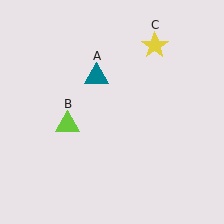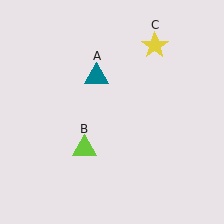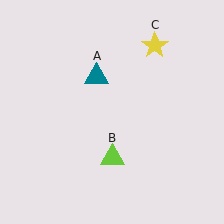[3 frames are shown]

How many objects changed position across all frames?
1 object changed position: lime triangle (object B).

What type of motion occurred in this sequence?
The lime triangle (object B) rotated counterclockwise around the center of the scene.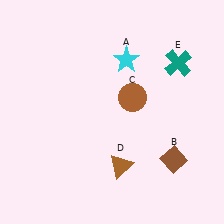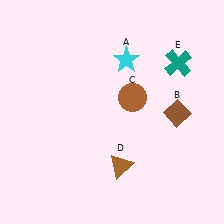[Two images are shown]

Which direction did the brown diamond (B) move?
The brown diamond (B) moved up.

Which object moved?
The brown diamond (B) moved up.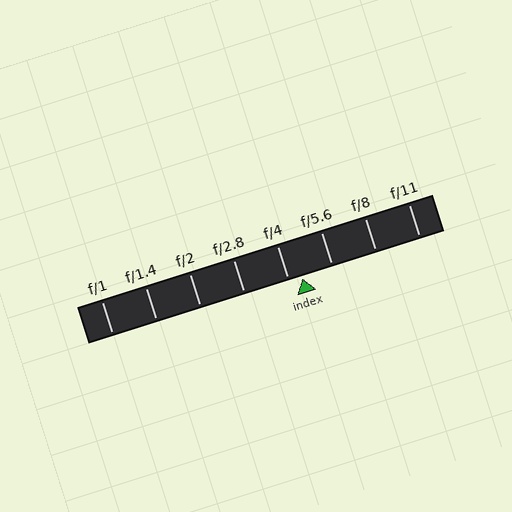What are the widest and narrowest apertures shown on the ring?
The widest aperture shown is f/1 and the narrowest is f/11.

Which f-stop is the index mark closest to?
The index mark is closest to f/4.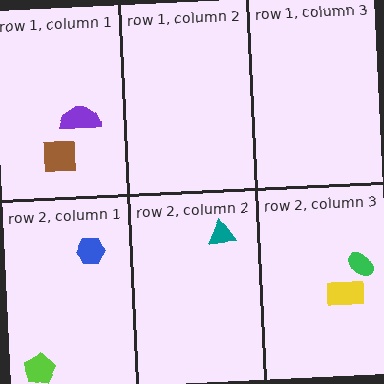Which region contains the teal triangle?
The row 2, column 2 region.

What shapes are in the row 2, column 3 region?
The yellow rectangle, the green ellipse.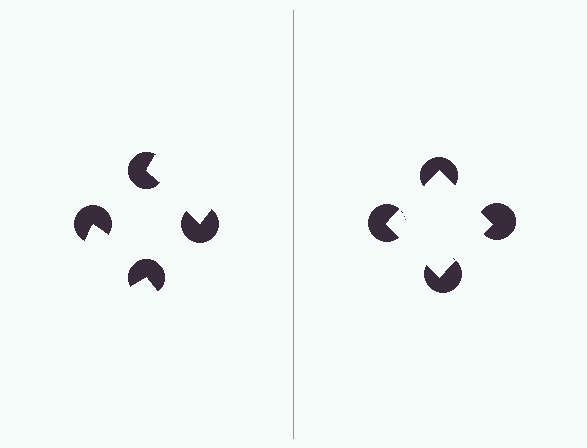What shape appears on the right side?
An illusory square.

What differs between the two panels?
The pac-man discs are positioned identically on both sides; only the wedge orientations differ. On the right they align to a square; on the left they are misaligned.